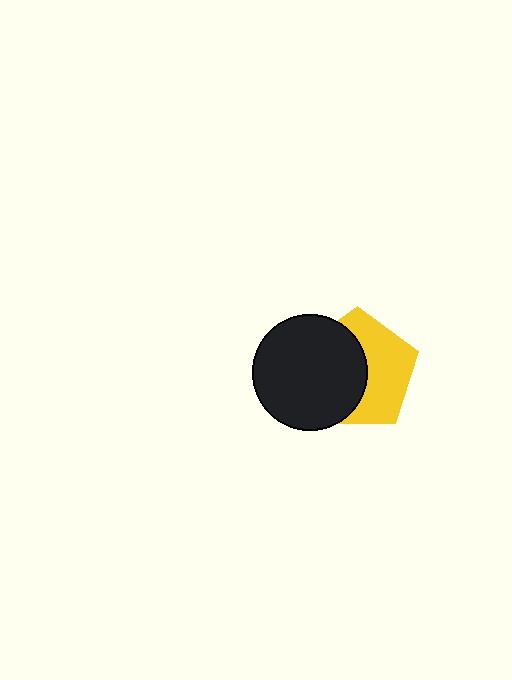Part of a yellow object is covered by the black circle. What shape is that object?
It is a pentagon.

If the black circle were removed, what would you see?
You would see the complete yellow pentagon.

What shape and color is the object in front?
The object in front is a black circle.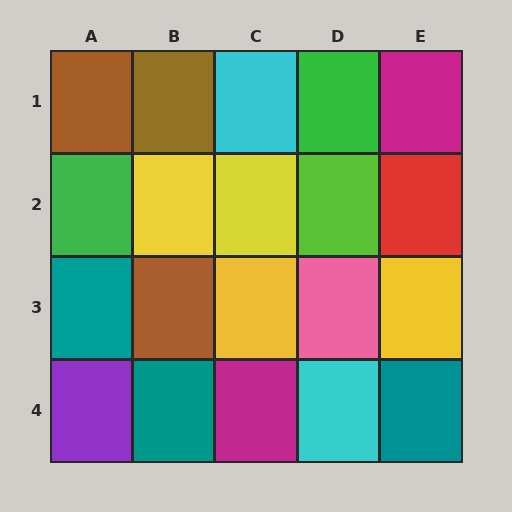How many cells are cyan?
2 cells are cyan.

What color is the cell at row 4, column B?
Teal.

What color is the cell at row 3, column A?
Teal.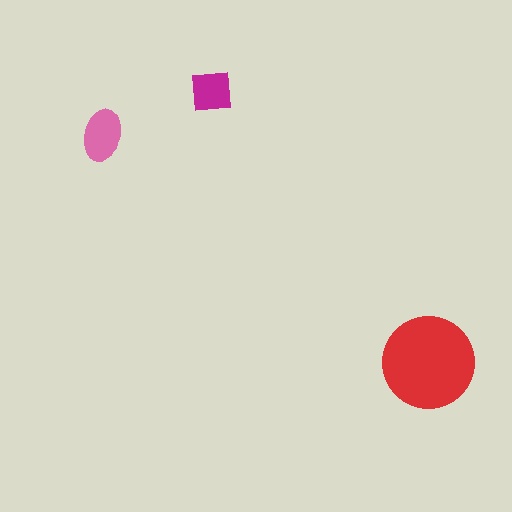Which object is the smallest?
The magenta square.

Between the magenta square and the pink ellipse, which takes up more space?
The pink ellipse.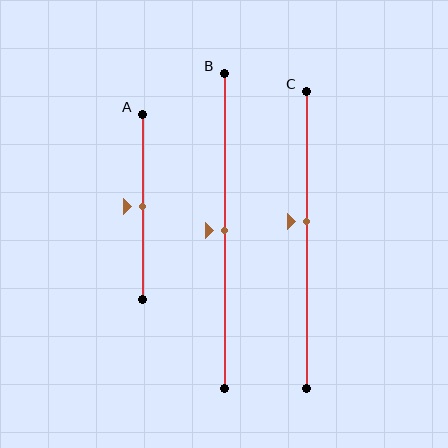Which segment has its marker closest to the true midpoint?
Segment A has its marker closest to the true midpoint.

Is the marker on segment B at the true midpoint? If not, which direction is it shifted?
Yes, the marker on segment B is at the true midpoint.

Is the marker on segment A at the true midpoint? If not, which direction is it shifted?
Yes, the marker on segment A is at the true midpoint.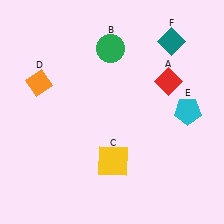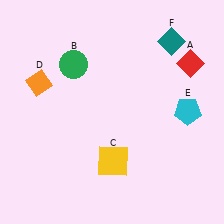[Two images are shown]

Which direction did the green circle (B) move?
The green circle (B) moved left.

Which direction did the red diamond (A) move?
The red diamond (A) moved right.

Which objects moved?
The objects that moved are: the red diamond (A), the green circle (B).